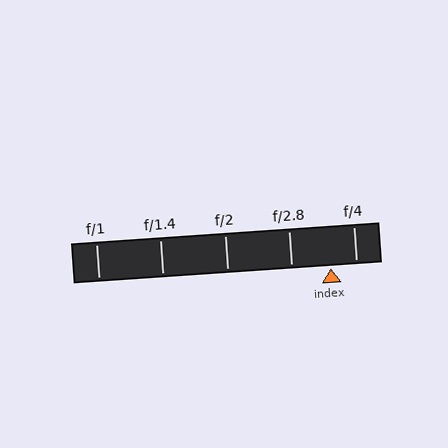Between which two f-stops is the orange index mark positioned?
The index mark is between f/2.8 and f/4.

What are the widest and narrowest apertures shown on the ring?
The widest aperture shown is f/1 and the narrowest is f/4.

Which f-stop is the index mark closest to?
The index mark is closest to f/4.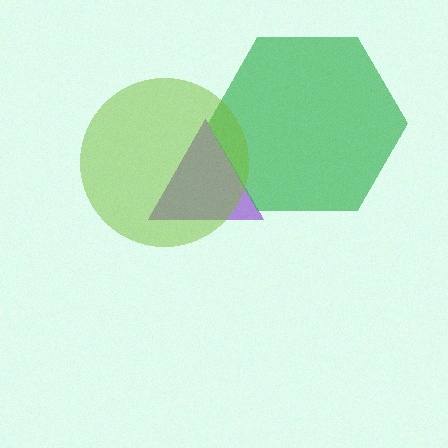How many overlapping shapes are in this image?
There are 3 overlapping shapes in the image.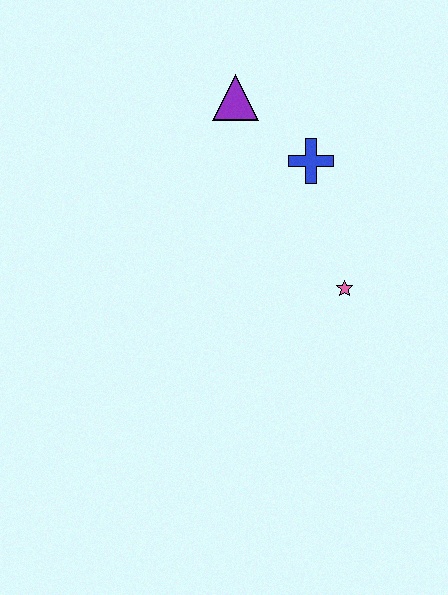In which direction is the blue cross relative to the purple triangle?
The blue cross is to the right of the purple triangle.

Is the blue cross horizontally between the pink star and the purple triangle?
Yes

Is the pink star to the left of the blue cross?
No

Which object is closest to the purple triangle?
The blue cross is closest to the purple triangle.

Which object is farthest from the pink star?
The purple triangle is farthest from the pink star.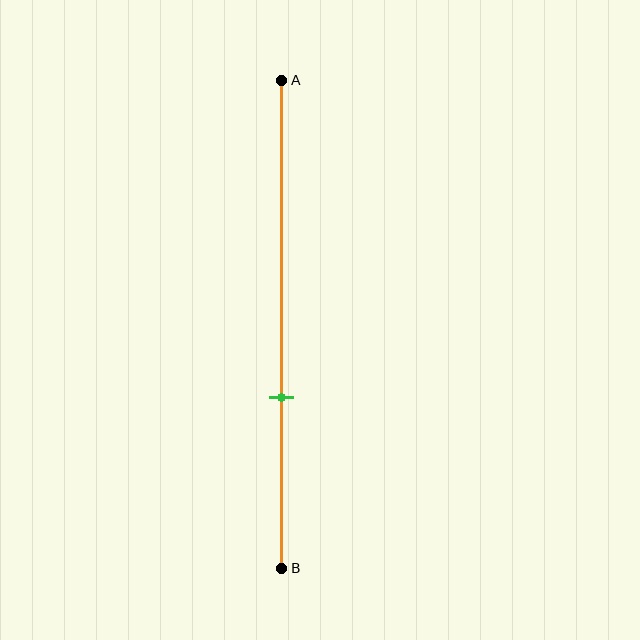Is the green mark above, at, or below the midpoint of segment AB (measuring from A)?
The green mark is below the midpoint of segment AB.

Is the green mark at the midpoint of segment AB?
No, the mark is at about 65% from A, not at the 50% midpoint.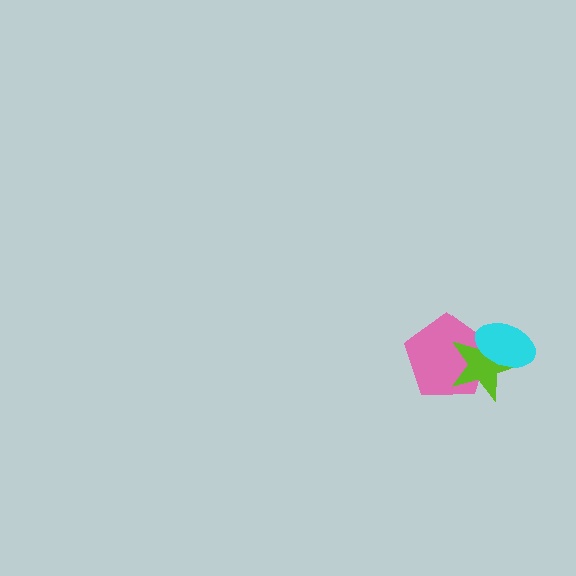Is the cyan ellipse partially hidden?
No, no other shape covers it.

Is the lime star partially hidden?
Yes, it is partially covered by another shape.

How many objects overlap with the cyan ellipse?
2 objects overlap with the cyan ellipse.